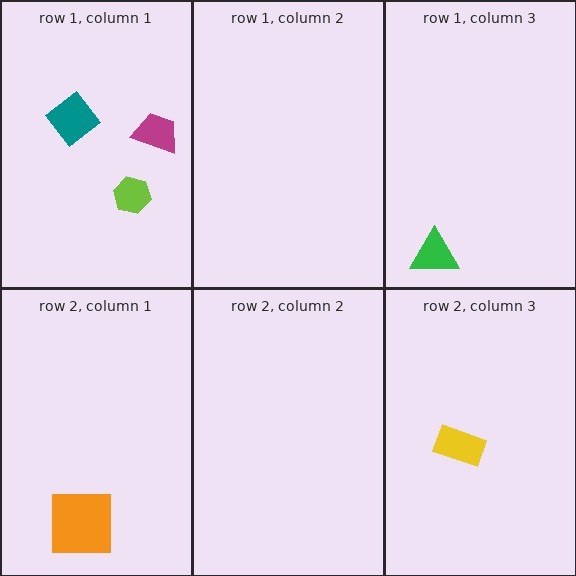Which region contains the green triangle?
The row 1, column 3 region.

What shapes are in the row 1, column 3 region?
The green triangle.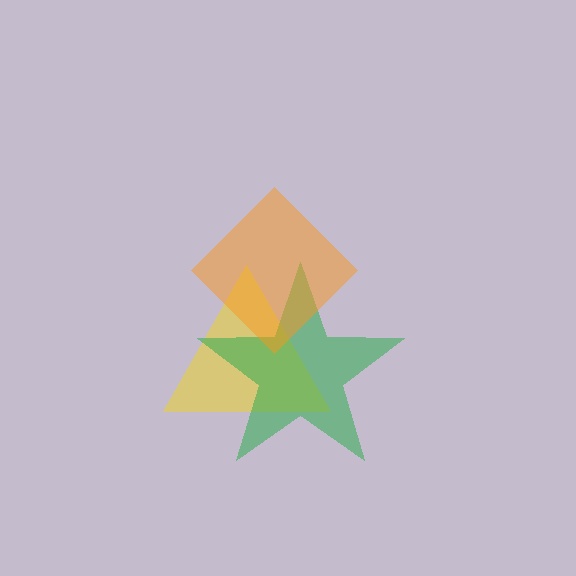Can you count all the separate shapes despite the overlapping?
Yes, there are 3 separate shapes.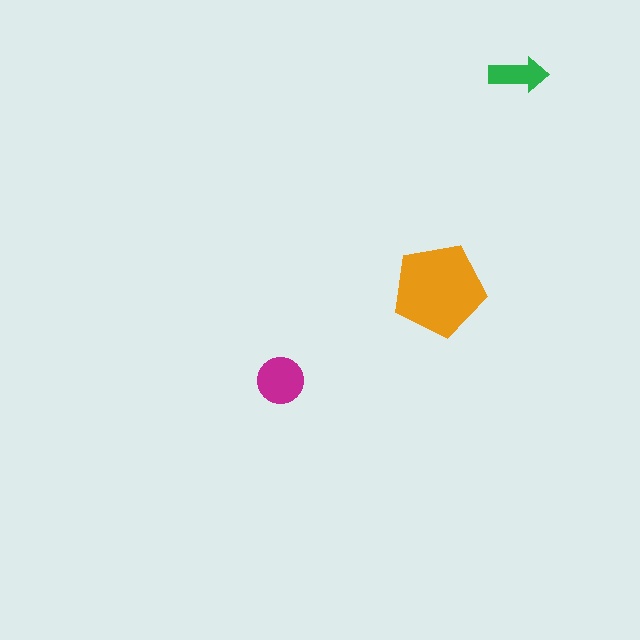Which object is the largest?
The orange pentagon.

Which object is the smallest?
The green arrow.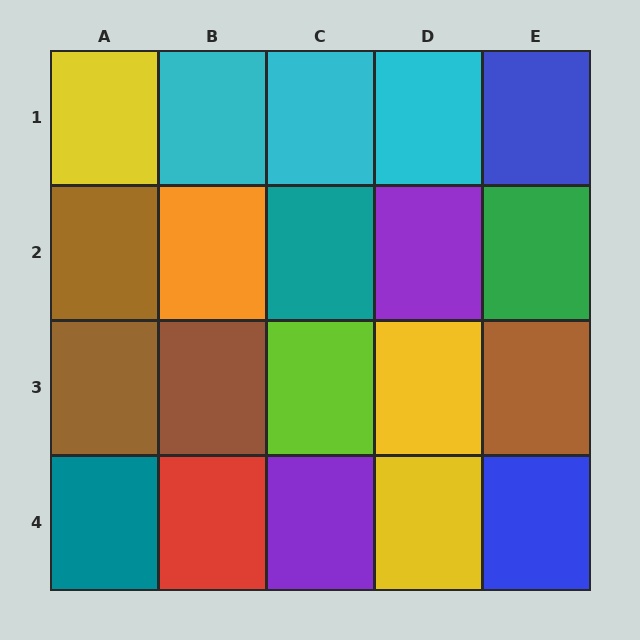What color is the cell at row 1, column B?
Cyan.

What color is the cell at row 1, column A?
Yellow.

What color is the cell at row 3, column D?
Yellow.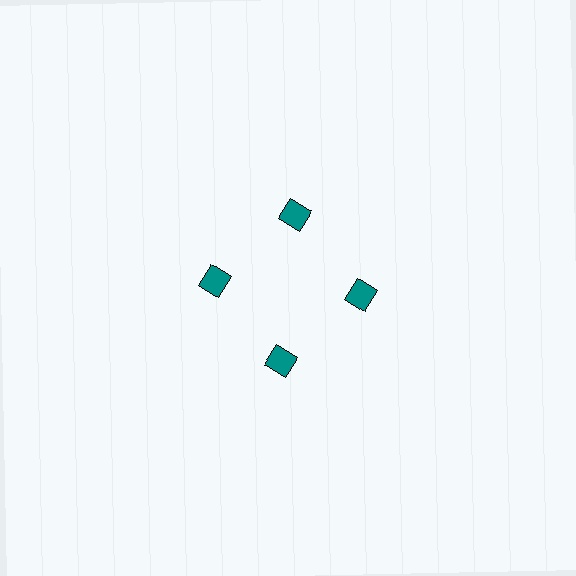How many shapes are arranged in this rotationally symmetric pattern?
There are 4 shapes, arranged in 4 groups of 1.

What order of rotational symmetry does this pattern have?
This pattern has 4-fold rotational symmetry.